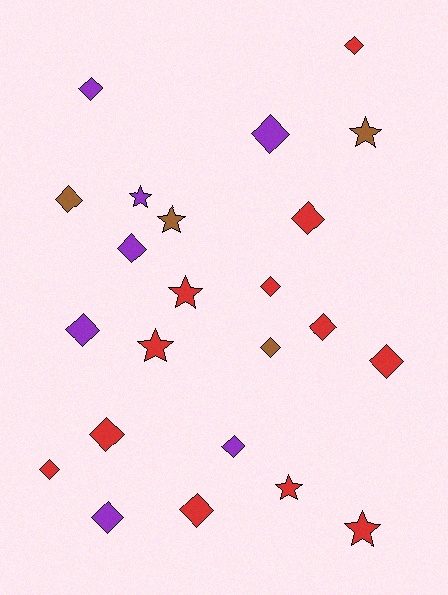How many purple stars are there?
There is 1 purple star.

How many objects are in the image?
There are 23 objects.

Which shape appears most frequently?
Diamond, with 16 objects.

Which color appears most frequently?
Red, with 12 objects.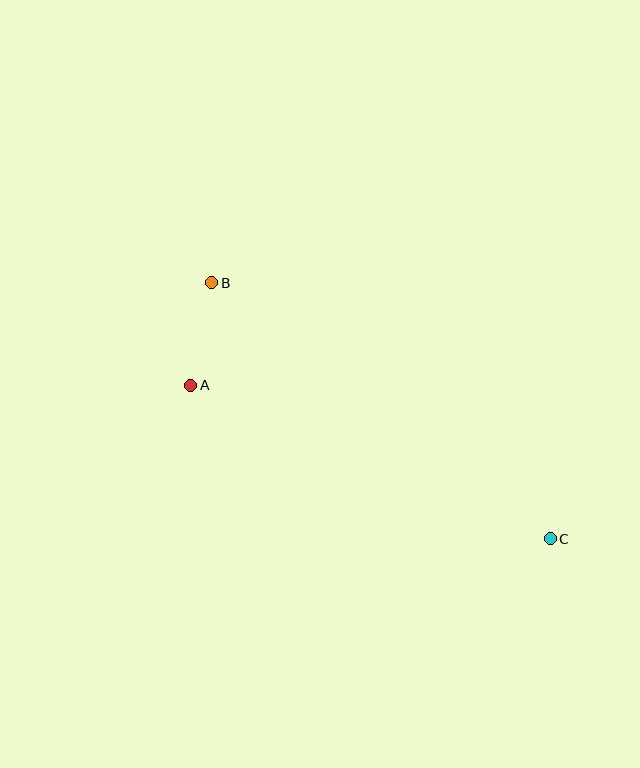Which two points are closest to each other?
Points A and B are closest to each other.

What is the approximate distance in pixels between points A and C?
The distance between A and C is approximately 391 pixels.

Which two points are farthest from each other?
Points B and C are farthest from each other.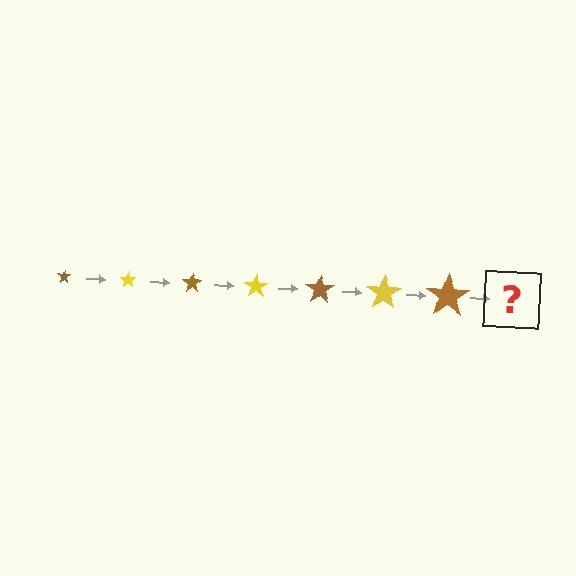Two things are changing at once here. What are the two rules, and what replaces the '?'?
The two rules are that the star grows larger each step and the color cycles through brown and yellow. The '?' should be a yellow star, larger than the previous one.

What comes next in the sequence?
The next element should be a yellow star, larger than the previous one.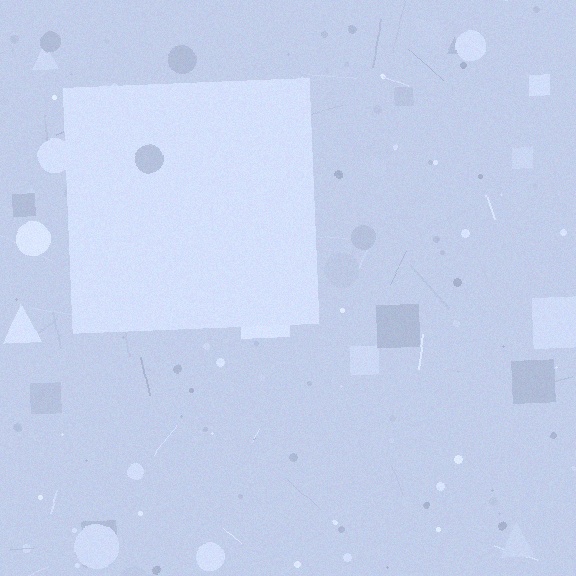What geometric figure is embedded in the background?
A square is embedded in the background.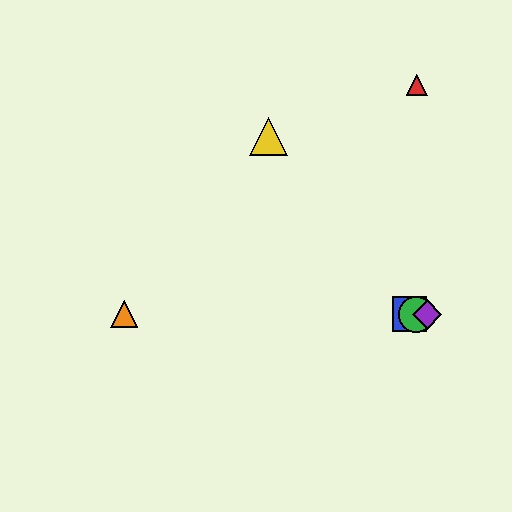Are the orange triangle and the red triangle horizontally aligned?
No, the orange triangle is at y≈314 and the red triangle is at y≈85.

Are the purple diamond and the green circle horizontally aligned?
Yes, both are at y≈314.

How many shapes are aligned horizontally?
4 shapes (the blue square, the green circle, the purple diamond, the orange triangle) are aligned horizontally.